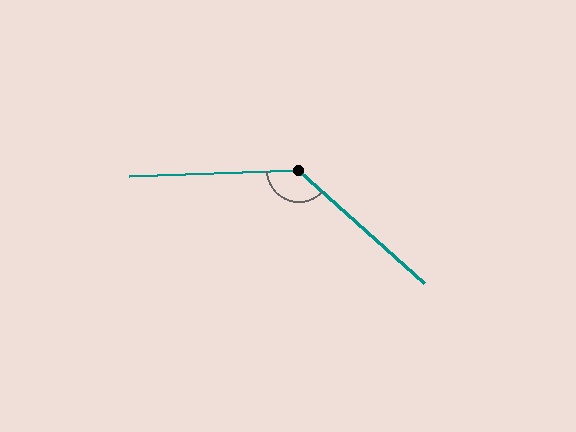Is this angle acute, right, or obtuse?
It is obtuse.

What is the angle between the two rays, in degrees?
Approximately 136 degrees.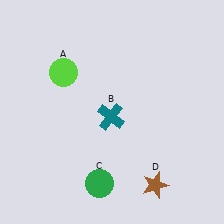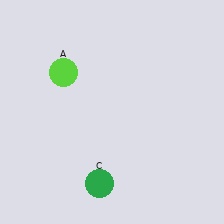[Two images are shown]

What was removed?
The teal cross (B), the brown star (D) were removed in Image 2.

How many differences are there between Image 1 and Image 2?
There are 2 differences between the two images.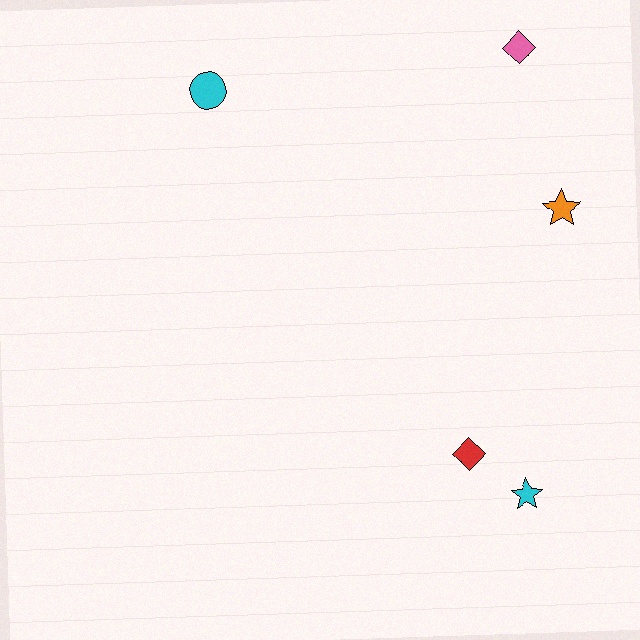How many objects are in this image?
There are 5 objects.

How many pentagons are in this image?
There are no pentagons.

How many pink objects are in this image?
There is 1 pink object.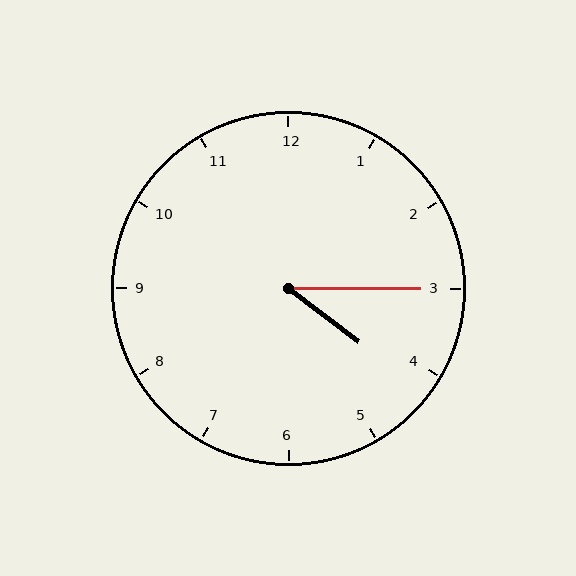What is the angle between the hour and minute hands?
Approximately 38 degrees.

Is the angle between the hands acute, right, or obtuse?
It is acute.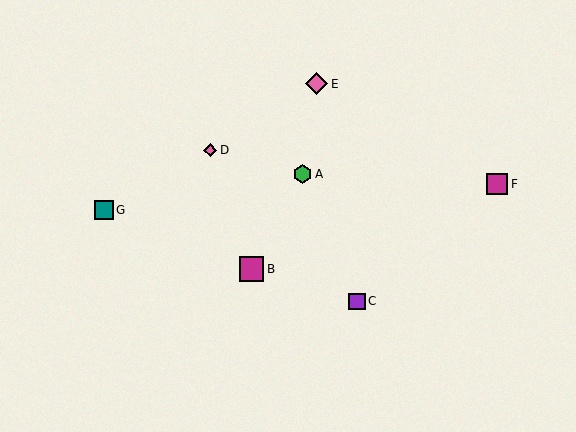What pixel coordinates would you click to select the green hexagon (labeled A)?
Click at (302, 174) to select the green hexagon A.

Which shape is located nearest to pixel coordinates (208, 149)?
The pink diamond (labeled D) at (210, 150) is nearest to that location.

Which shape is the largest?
The magenta square (labeled B) is the largest.